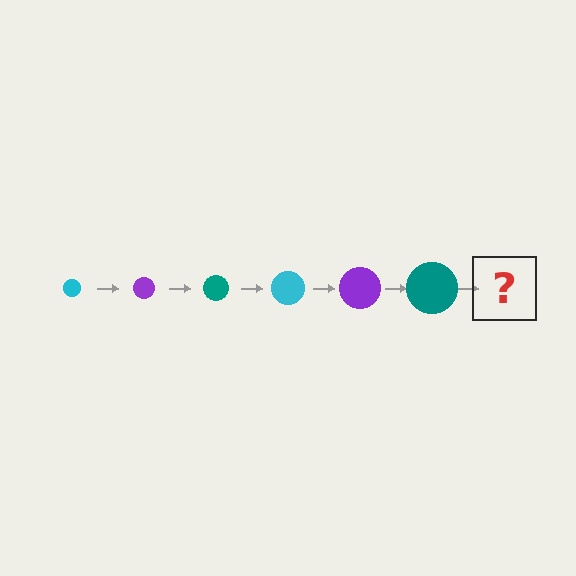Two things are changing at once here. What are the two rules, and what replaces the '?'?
The two rules are that the circle grows larger each step and the color cycles through cyan, purple, and teal. The '?' should be a cyan circle, larger than the previous one.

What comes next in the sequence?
The next element should be a cyan circle, larger than the previous one.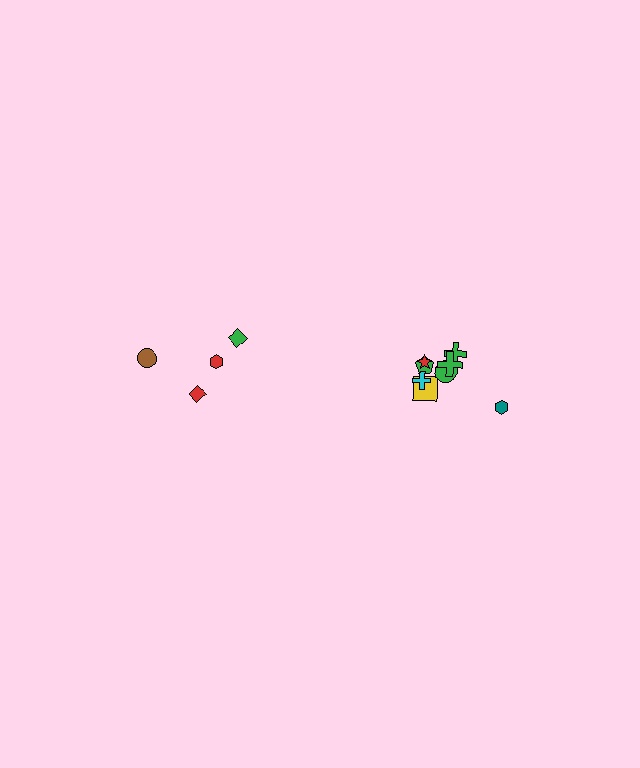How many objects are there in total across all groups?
There are 12 objects.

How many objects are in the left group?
There are 4 objects.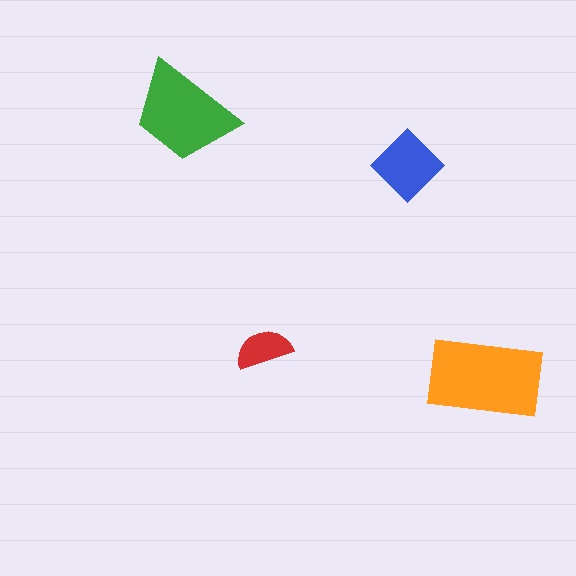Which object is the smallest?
The red semicircle.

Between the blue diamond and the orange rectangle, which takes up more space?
The orange rectangle.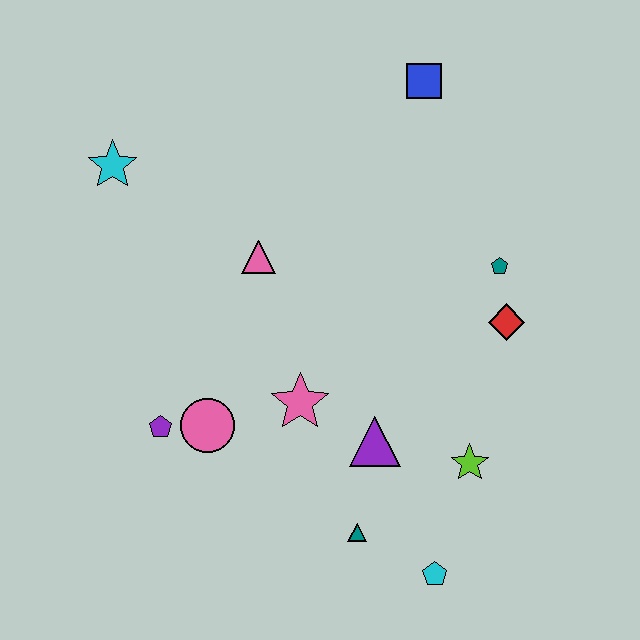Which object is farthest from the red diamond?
The cyan star is farthest from the red diamond.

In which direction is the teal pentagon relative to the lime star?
The teal pentagon is above the lime star.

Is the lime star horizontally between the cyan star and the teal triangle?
No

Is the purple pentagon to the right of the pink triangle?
No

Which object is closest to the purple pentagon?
The pink circle is closest to the purple pentagon.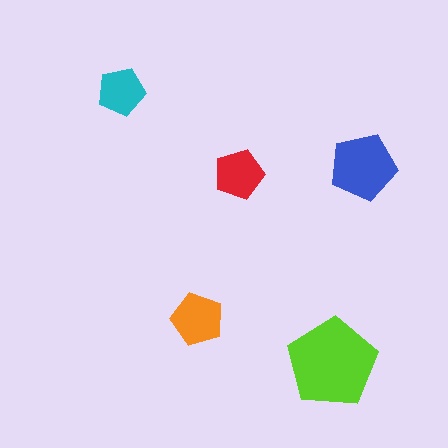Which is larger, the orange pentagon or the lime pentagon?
The lime one.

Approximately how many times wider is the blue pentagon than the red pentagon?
About 1.5 times wider.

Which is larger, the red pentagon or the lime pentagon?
The lime one.